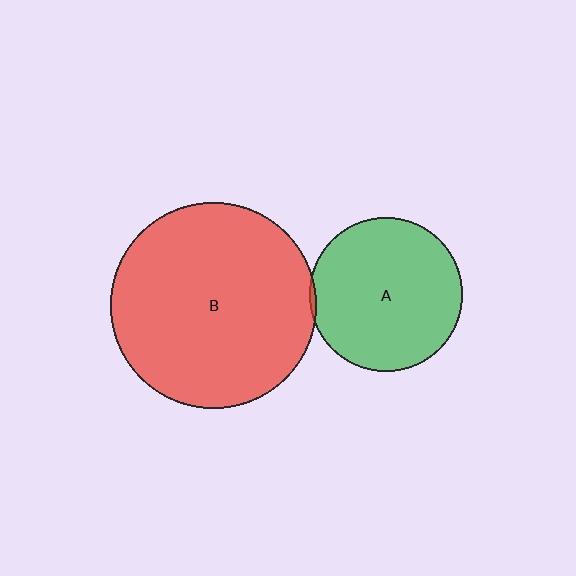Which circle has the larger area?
Circle B (red).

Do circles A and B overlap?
Yes.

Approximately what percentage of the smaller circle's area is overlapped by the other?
Approximately 5%.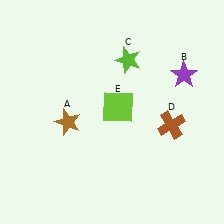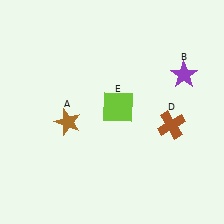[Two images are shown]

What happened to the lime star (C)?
The lime star (C) was removed in Image 2. It was in the top-right area of Image 1.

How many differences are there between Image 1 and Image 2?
There is 1 difference between the two images.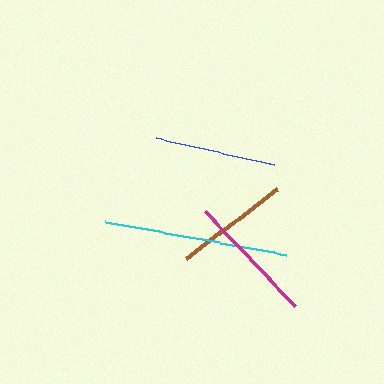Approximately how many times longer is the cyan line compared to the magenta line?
The cyan line is approximately 1.4 times the length of the magenta line.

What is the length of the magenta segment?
The magenta segment is approximately 131 pixels long.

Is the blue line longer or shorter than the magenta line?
The magenta line is longer than the blue line.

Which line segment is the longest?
The cyan line is the longest at approximately 184 pixels.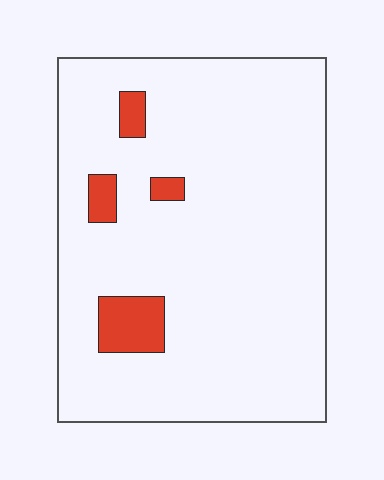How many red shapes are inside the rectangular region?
4.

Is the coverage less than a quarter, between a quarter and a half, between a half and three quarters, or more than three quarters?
Less than a quarter.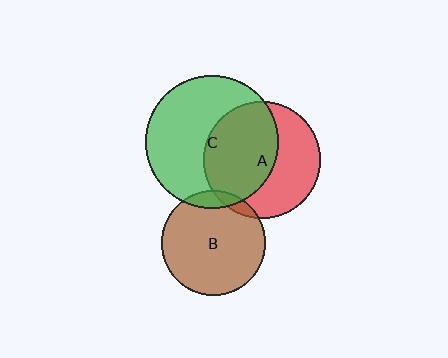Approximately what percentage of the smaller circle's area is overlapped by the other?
Approximately 10%.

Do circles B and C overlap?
Yes.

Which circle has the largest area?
Circle C (green).